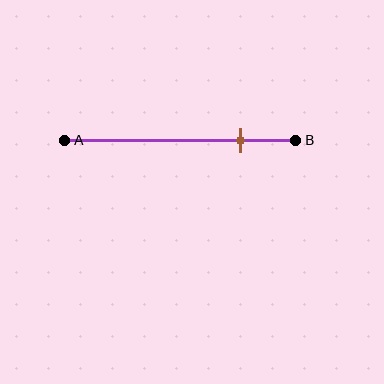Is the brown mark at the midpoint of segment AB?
No, the mark is at about 75% from A, not at the 50% midpoint.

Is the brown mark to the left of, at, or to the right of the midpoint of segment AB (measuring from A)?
The brown mark is to the right of the midpoint of segment AB.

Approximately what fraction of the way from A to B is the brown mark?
The brown mark is approximately 75% of the way from A to B.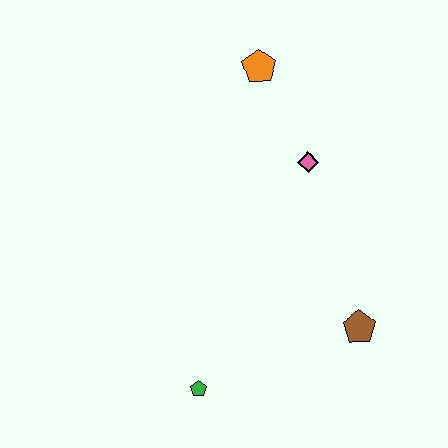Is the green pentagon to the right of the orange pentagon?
No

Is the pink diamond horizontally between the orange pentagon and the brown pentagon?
Yes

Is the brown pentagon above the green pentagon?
Yes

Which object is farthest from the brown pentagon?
The orange pentagon is farthest from the brown pentagon.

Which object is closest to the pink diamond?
The orange pentagon is closest to the pink diamond.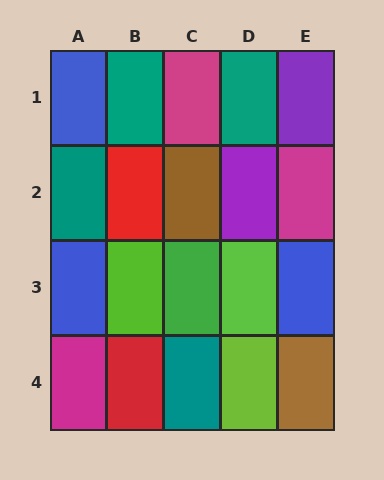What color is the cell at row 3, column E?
Blue.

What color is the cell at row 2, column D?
Purple.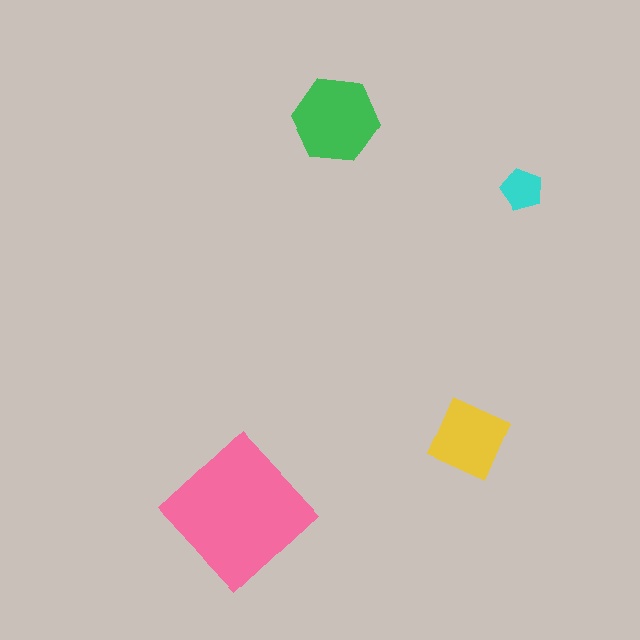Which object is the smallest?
The cyan pentagon.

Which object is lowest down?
The pink diamond is bottommost.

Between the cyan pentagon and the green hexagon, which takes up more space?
The green hexagon.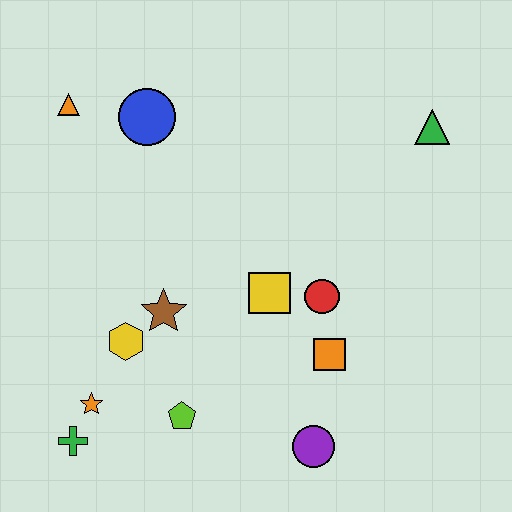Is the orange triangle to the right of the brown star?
No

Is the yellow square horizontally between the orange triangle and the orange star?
No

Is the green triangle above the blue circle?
No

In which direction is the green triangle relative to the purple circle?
The green triangle is above the purple circle.